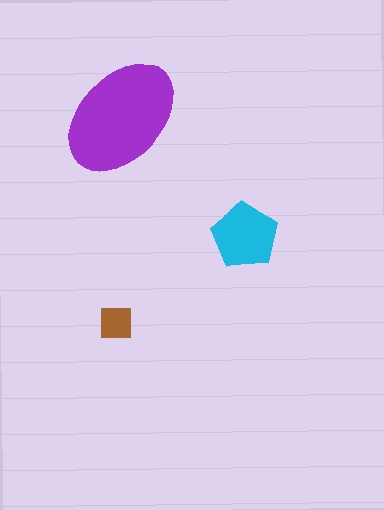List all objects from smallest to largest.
The brown square, the cyan pentagon, the purple ellipse.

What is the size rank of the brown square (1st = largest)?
3rd.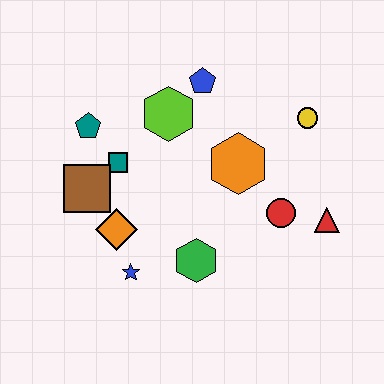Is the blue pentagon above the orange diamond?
Yes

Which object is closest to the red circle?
The red triangle is closest to the red circle.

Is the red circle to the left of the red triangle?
Yes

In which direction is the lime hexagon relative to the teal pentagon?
The lime hexagon is to the right of the teal pentagon.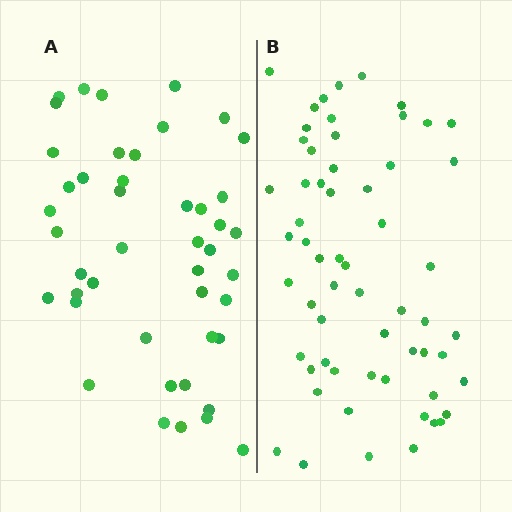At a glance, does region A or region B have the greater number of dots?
Region B (the right region) has more dots.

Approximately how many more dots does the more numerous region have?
Region B has approximately 15 more dots than region A.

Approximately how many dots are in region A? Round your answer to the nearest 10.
About 40 dots. (The exact count is 45, which rounds to 40.)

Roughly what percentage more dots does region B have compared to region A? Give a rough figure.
About 35% more.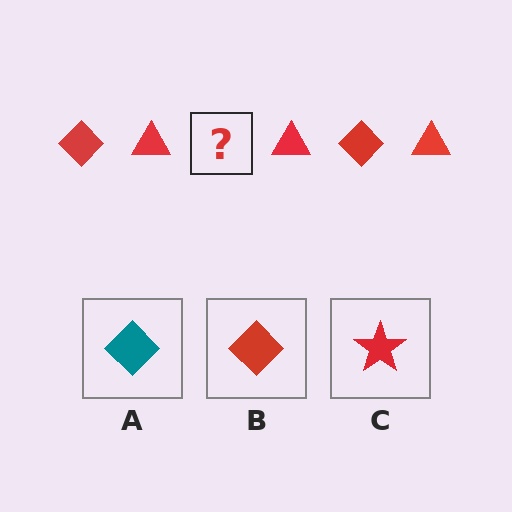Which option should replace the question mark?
Option B.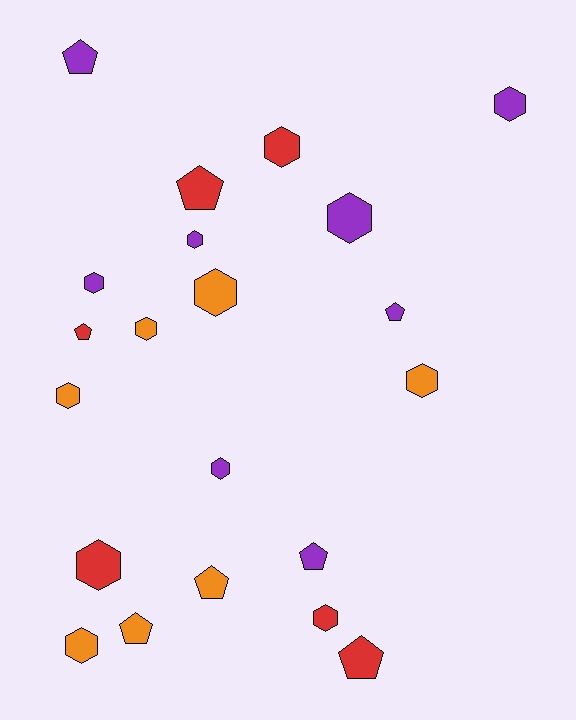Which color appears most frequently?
Purple, with 8 objects.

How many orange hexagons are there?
There are 5 orange hexagons.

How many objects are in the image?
There are 21 objects.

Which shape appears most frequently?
Hexagon, with 13 objects.